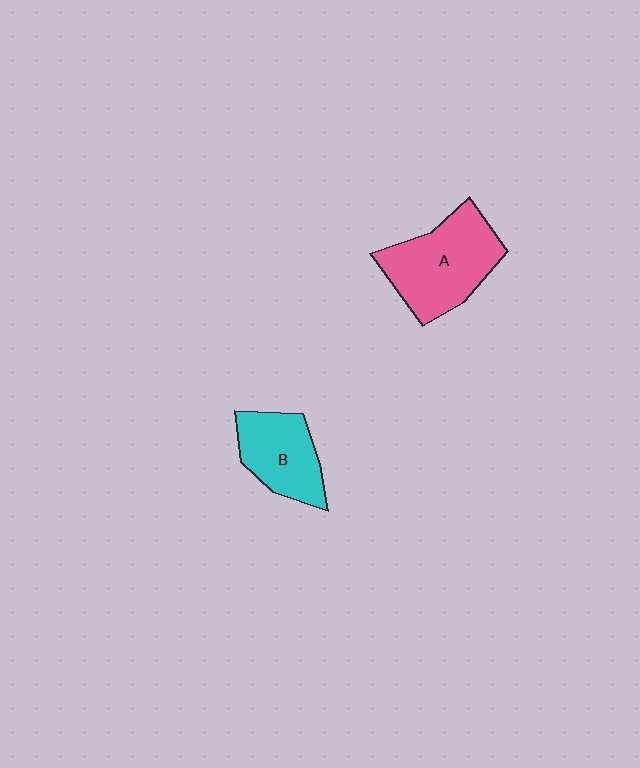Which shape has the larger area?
Shape A (pink).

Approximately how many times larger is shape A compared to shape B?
Approximately 1.4 times.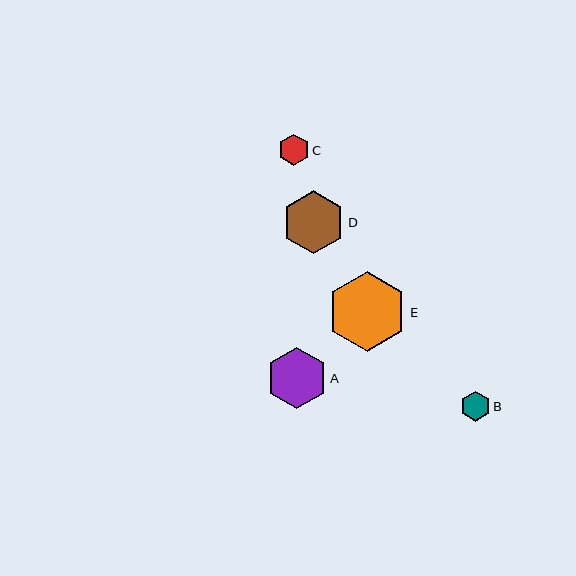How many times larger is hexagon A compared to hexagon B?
Hexagon A is approximately 2.1 times the size of hexagon B.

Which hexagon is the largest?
Hexagon E is the largest with a size of approximately 80 pixels.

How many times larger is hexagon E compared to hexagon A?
Hexagon E is approximately 1.3 times the size of hexagon A.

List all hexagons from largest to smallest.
From largest to smallest: E, D, A, C, B.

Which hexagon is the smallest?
Hexagon B is the smallest with a size of approximately 30 pixels.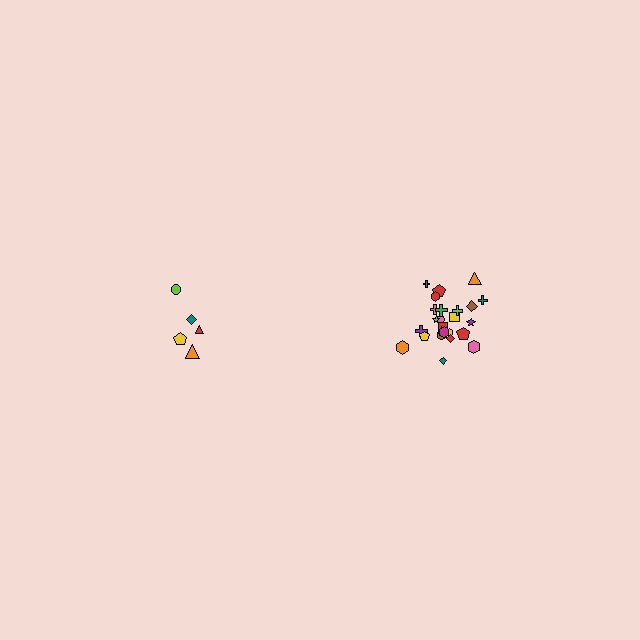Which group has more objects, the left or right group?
The right group.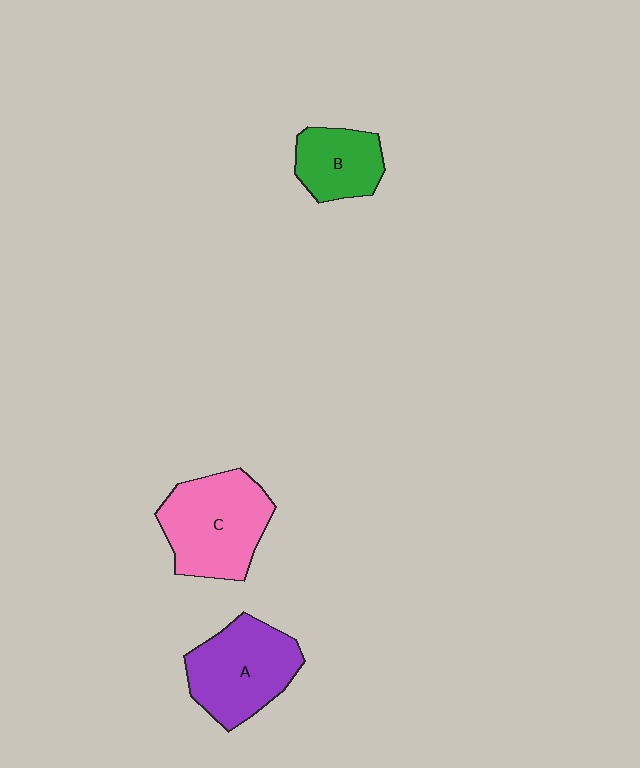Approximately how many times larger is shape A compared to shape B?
Approximately 1.6 times.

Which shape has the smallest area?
Shape B (green).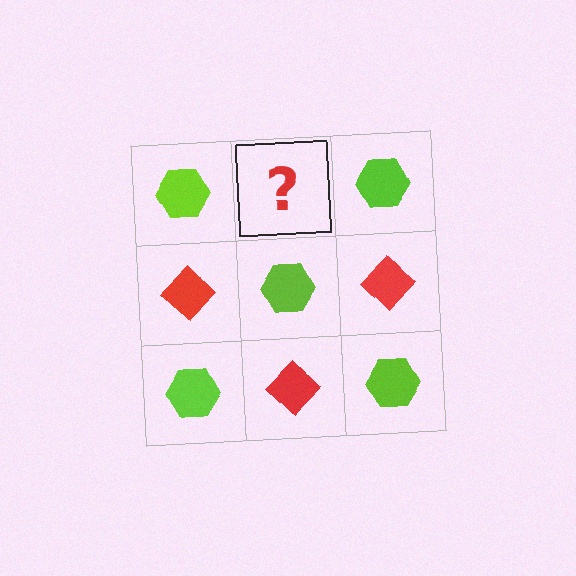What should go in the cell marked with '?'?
The missing cell should contain a red diamond.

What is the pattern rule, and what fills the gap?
The rule is that it alternates lime hexagon and red diamond in a checkerboard pattern. The gap should be filled with a red diamond.